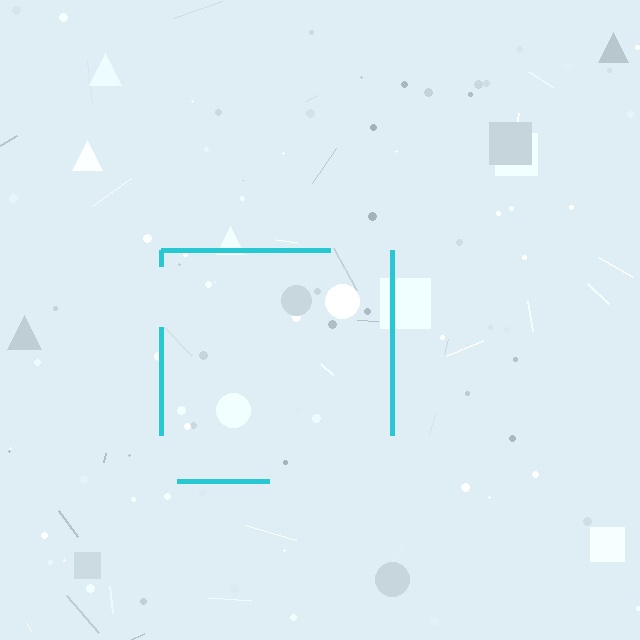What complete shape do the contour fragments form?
The contour fragments form a square.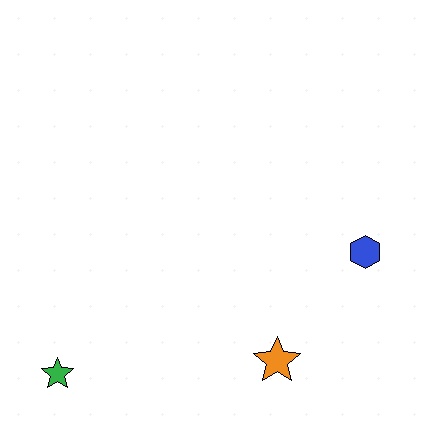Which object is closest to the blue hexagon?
The orange star is closest to the blue hexagon.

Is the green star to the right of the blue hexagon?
No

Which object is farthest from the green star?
The blue hexagon is farthest from the green star.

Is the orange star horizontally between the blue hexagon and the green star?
Yes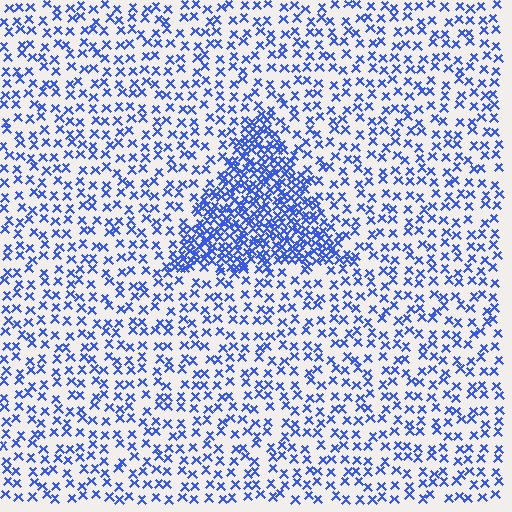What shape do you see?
I see a triangle.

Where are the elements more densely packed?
The elements are more densely packed inside the triangle boundary.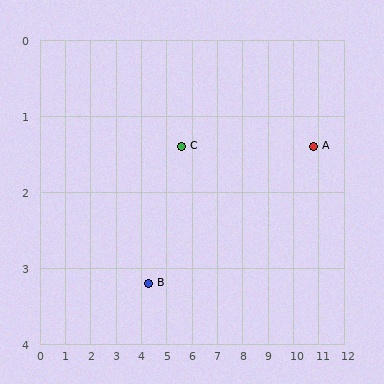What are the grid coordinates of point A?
Point A is at approximately (10.8, 1.4).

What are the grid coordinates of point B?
Point B is at approximately (4.3, 3.2).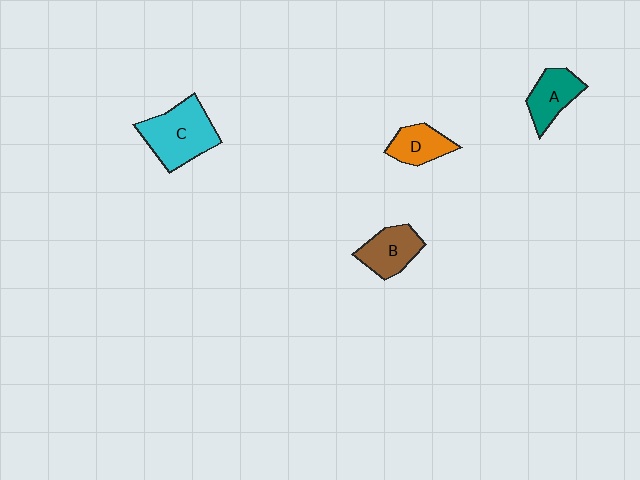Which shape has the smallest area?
Shape D (orange).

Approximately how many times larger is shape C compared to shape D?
Approximately 1.8 times.